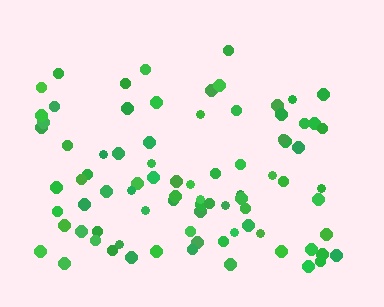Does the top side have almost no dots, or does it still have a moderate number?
Still a moderate number, just noticeably fewer than the bottom.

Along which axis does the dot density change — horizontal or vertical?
Vertical.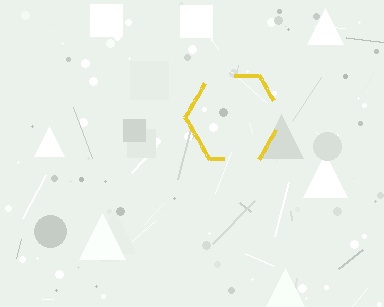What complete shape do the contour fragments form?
The contour fragments form a hexagon.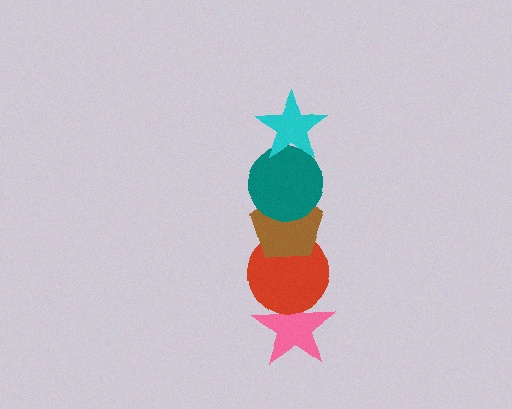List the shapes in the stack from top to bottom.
From top to bottom: the cyan star, the teal circle, the brown pentagon, the red circle, the pink star.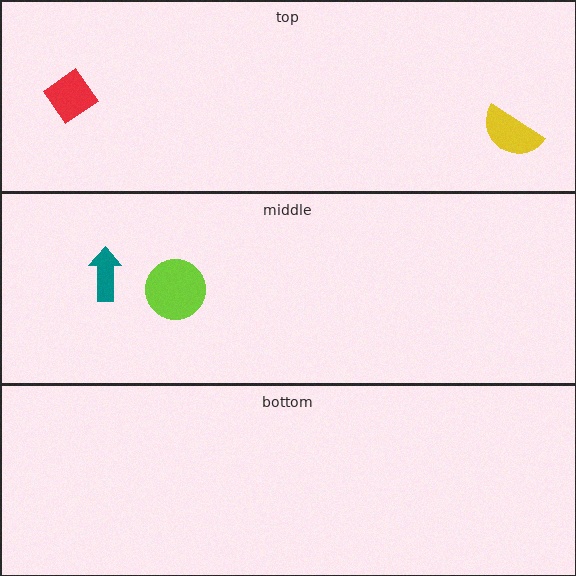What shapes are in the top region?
The red diamond, the yellow semicircle.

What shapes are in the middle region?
The teal arrow, the lime circle.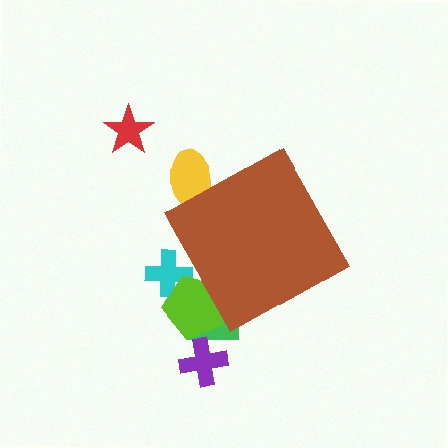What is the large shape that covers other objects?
A brown diamond.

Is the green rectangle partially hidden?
Yes, the green rectangle is partially hidden behind the brown diamond.